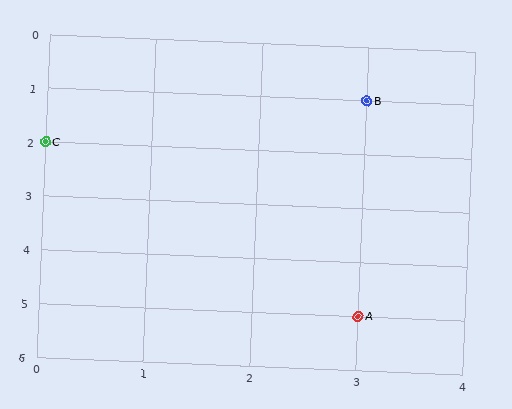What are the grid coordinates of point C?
Point C is at grid coordinates (0, 2).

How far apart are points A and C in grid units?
Points A and C are 3 columns and 3 rows apart (about 4.2 grid units diagonally).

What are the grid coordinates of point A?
Point A is at grid coordinates (3, 5).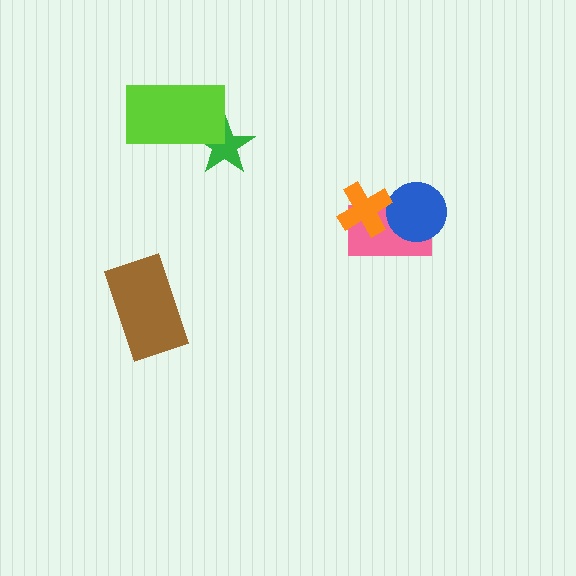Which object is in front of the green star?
The lime rectangle is in front of the green star.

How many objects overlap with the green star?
1 object overlaps with the green star.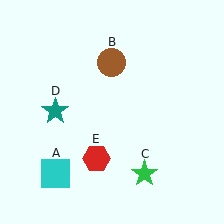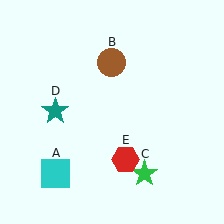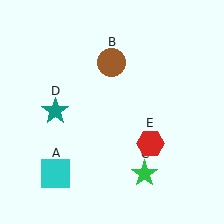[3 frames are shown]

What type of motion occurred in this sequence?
The red hexagon (object E) rotated counterclockwise around the center of the scene.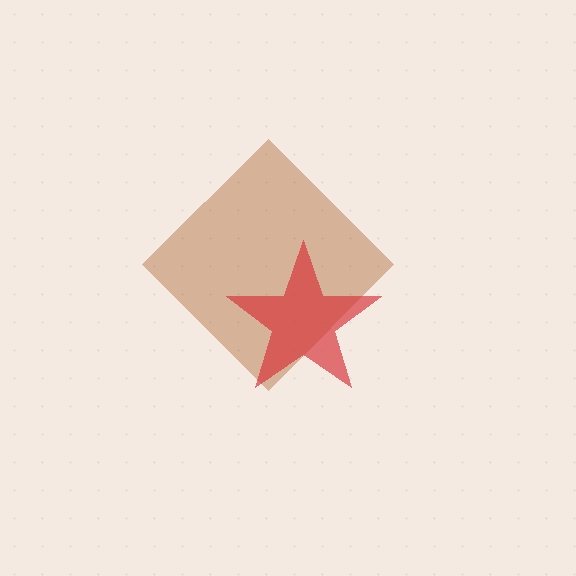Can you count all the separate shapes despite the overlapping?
Yes, there are 2 separate shapes.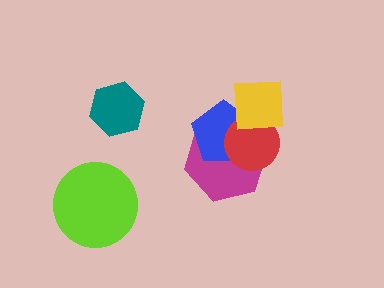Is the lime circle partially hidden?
No, no other shape covers it.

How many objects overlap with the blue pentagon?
3 objects overlap with the blue pentagon.